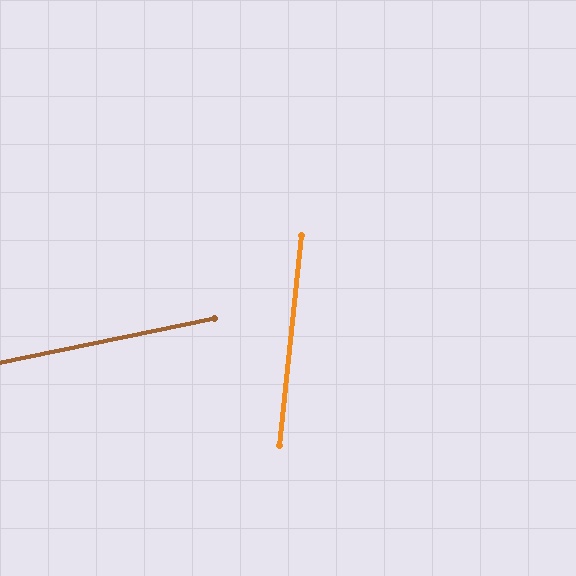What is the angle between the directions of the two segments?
Approximately 73 degrees.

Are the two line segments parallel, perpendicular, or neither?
Neither parallel nor perpendicular — they differ by about 73°.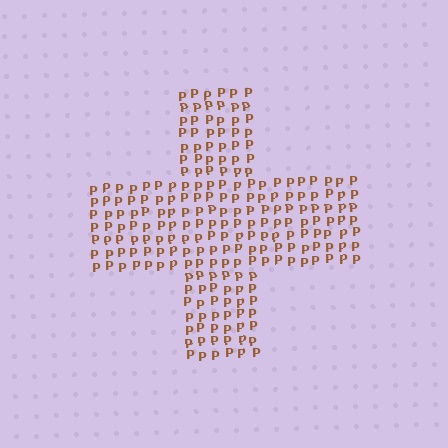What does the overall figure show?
The overall figure shows a cross.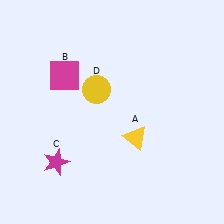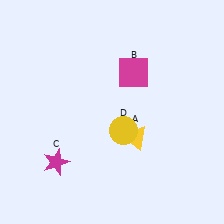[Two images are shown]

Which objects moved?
The objects that moved are: the magenta square (B), the yellow circle (D).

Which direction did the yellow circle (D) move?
The yellow circle (D) moved down.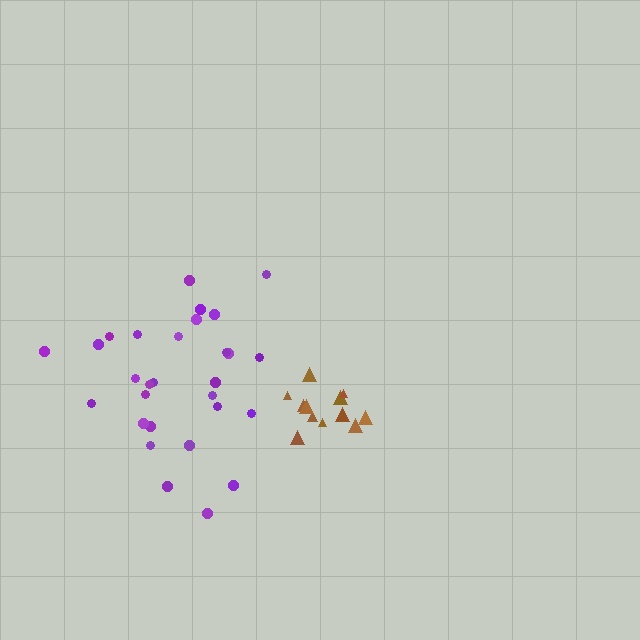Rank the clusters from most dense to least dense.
brown, purple.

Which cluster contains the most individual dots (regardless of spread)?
Purple (29).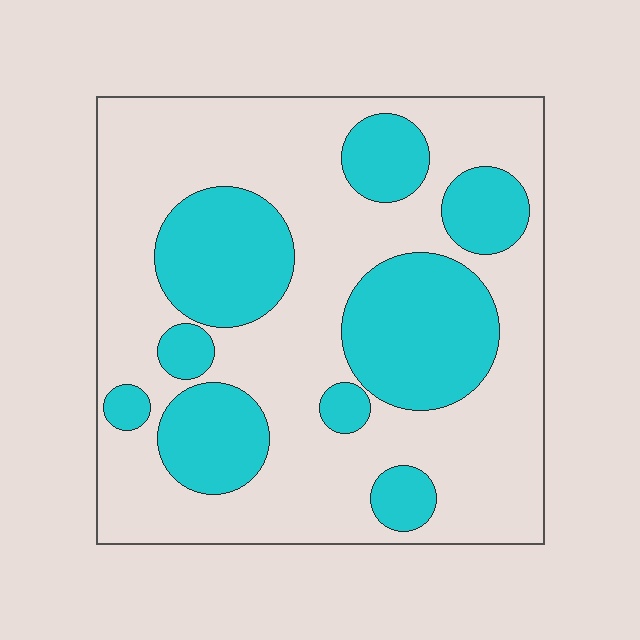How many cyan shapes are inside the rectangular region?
9.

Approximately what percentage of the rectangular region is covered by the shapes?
Approximately 35%.